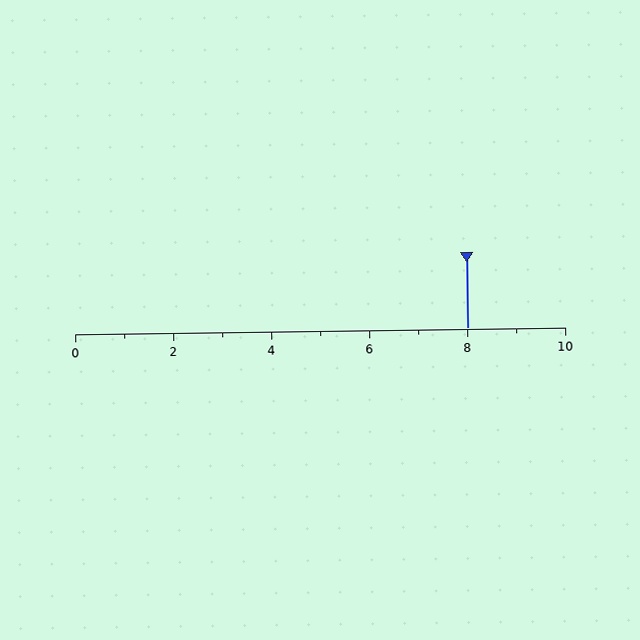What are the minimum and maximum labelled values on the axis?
The axis runs from 0 to 10.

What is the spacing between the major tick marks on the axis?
The major ticks are spaced 2 apart.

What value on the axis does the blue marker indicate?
The marker indicates approximately 8.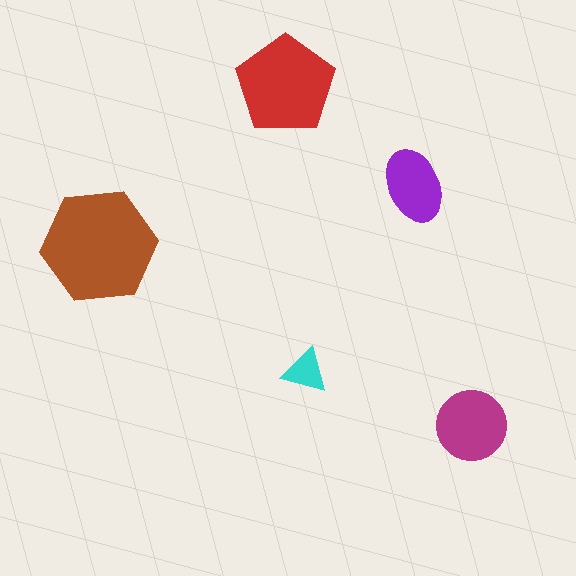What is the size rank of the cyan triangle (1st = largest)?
5th.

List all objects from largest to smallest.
The brown hexagon, the red pentagon, the magenta circle, the purple ellipse, the cyan triangle.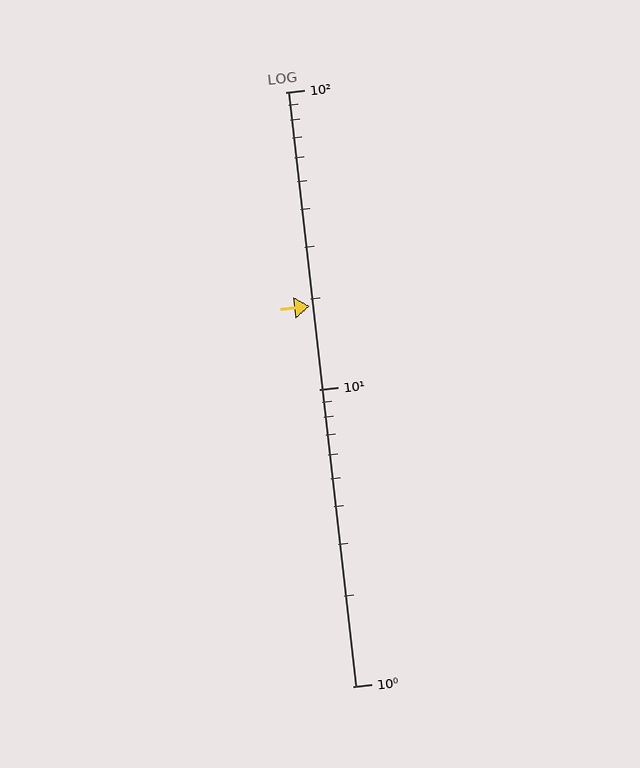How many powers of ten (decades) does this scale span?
The scale spans 2 decades, from 1 to 100.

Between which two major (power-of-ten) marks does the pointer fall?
The pointer is between 10 and 100.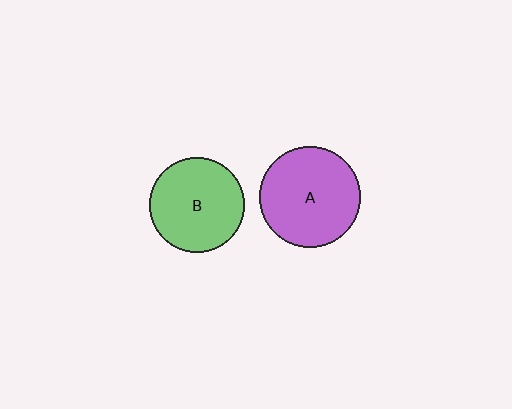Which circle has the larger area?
Circle A (purple).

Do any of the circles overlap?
No, none of the circles overlap.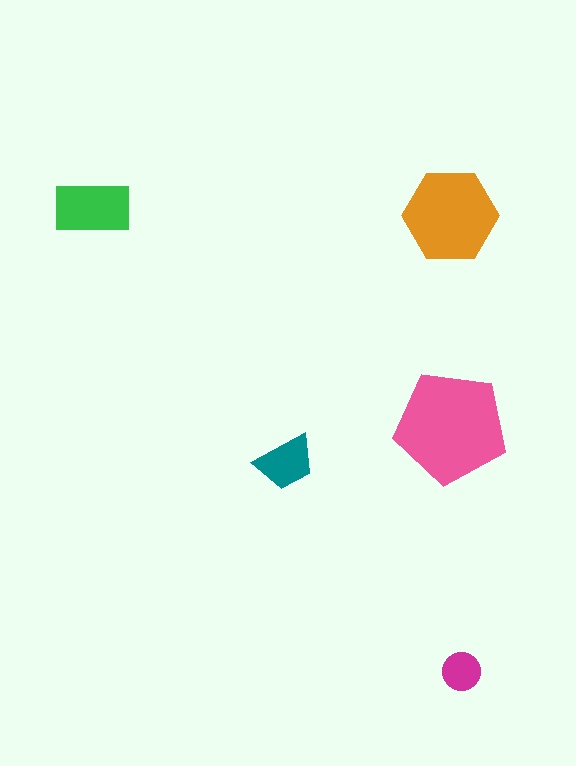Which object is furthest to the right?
The magenta circle is rightmost.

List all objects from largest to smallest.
The pink pentagon, the orange hexagon, the green rectangle, the teal trapezoid, the magenta circle.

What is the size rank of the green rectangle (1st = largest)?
3rd.